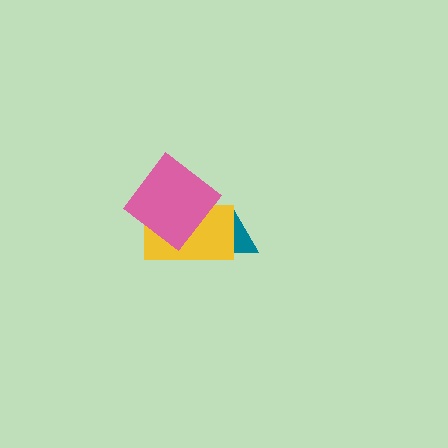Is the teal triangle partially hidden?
Yes, it is partially covered by another shape.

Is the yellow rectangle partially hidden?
Yes, it is partially covered by another shape.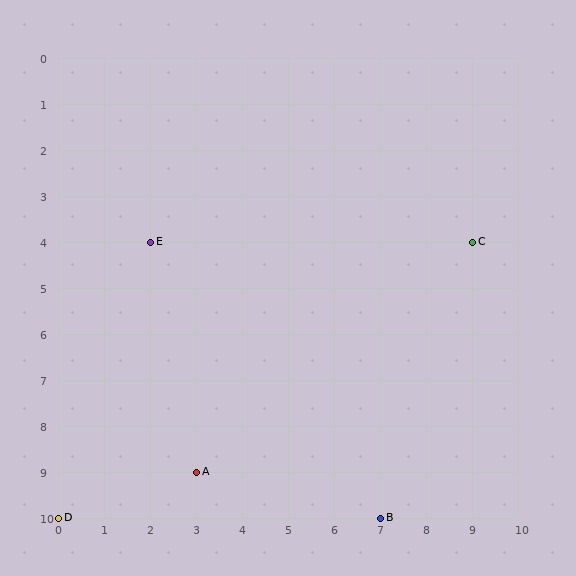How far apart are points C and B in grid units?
Points C and B are 2 columns and 6 rows apart (about 6.3 grid units diagonally).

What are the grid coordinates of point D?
Point D is at grid coordinates (0, 10).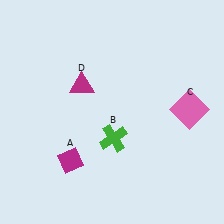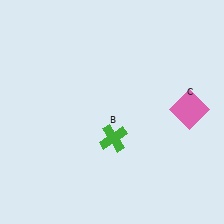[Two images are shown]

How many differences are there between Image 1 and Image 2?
There are 2 differences between the two images.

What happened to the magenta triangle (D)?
The magenta triangle (D) was removed in Image 2. It was in the top-left area of Image 1.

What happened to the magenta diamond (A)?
The magenta diamond (A) was removed in Image 2. It was in the bottom-left area of Image 1.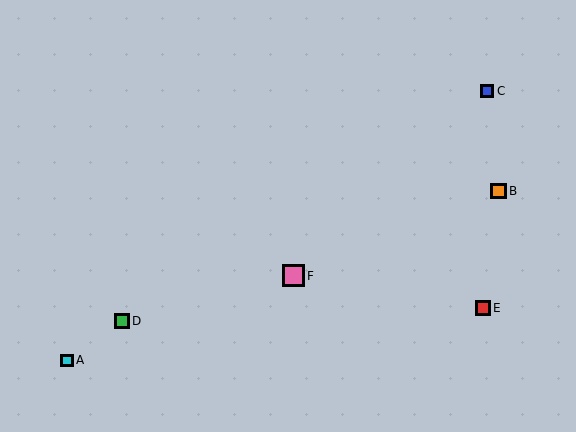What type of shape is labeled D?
Shape D is a green square.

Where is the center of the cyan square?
The center of the cyan square is at (67, 360).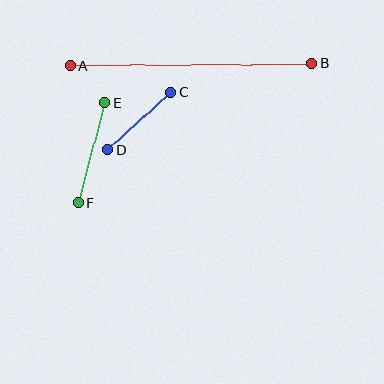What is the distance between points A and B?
The distance is approximately 241 pixels.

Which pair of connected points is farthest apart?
Points A and B are farthest apart.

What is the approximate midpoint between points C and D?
The midpoint is at approximately (139, 121) pixels.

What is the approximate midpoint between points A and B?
The midpoint is at approximately (191, 65) pixels.